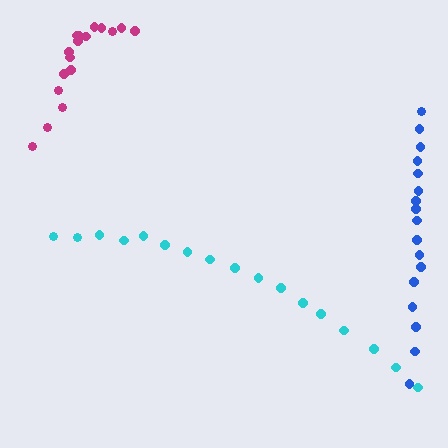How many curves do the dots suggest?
There are 3 distinct paths.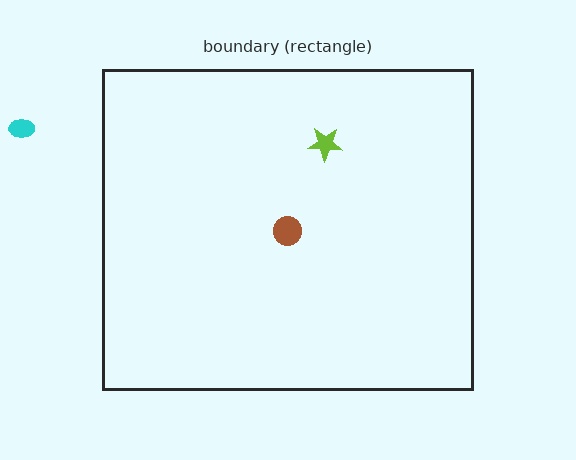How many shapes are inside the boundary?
2 inside, 1 outside.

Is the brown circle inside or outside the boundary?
Inside.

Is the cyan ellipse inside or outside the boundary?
Outside.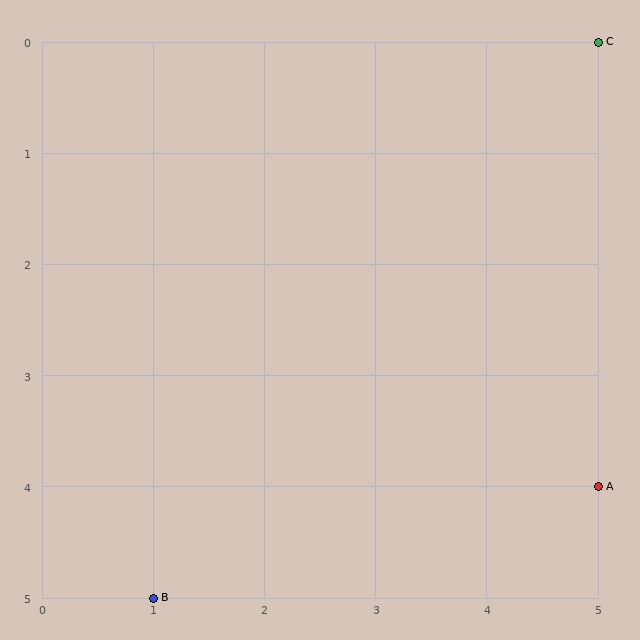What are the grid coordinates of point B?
Point B is at grid coordinates (1, 5).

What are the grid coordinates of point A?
Point A is at grid coordinates (5, 4).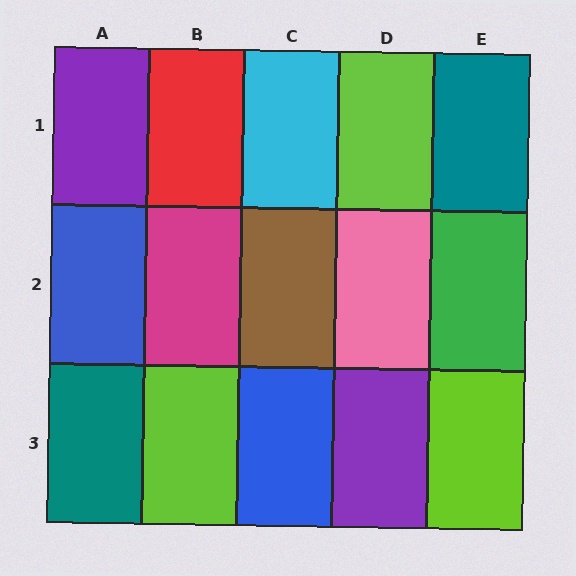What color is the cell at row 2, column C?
Brown.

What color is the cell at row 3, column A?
Teal.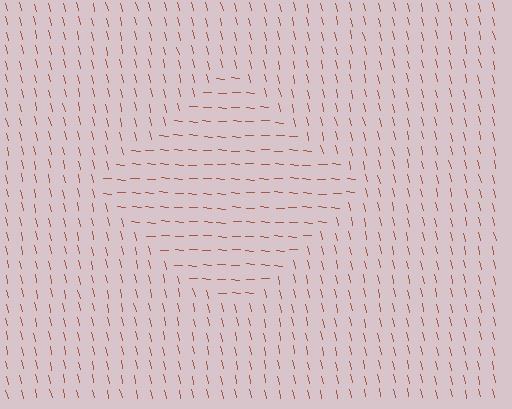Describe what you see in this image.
The image is filled with small brown line segments. A diamond region in the image has lines oriented differently from the surrounding lines, creating a visible texture boundary.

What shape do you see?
I see a diamond.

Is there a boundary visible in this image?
Yes, there is a texture boundary formed by a change in line orientation.